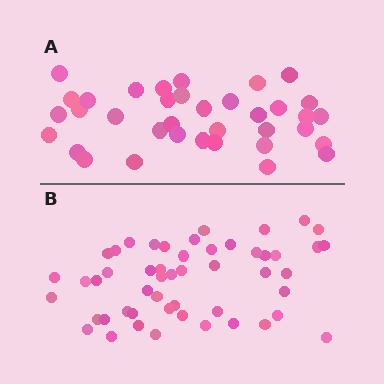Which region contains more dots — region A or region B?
Region B (the bottom region) has more dots.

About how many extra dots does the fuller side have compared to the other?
Region B has approximately 15 more dots than region A.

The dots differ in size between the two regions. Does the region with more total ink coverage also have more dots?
No. Region A has more total ink coverage because its dots are larger, but region B actually contains more individual dots. Total area can be misleading — the number of items is what matters here.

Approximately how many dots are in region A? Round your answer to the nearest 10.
About 40 dots. (The exact count is 36, which rounds to 40.)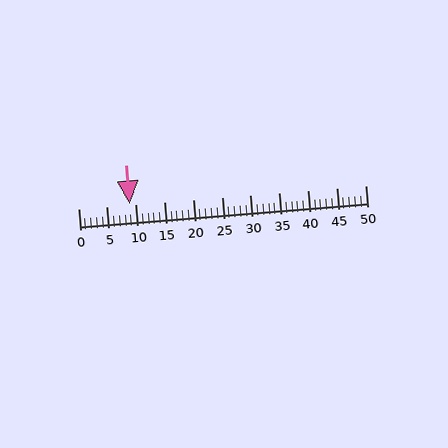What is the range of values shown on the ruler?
The ruler shows values from 0 to 50.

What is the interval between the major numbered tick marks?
The major tick marks are spaced 5 units apart.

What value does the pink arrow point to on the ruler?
The pink arrow points to approximately 9.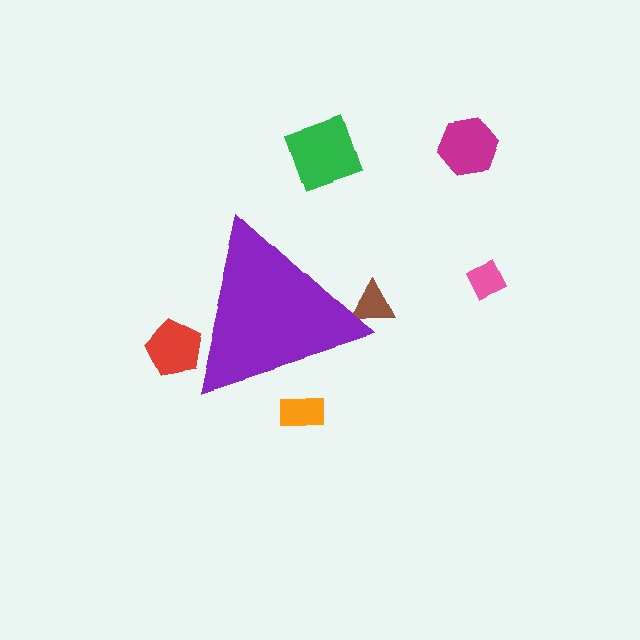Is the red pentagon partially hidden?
Yes, the red pentagon is partially hidden behind the purple triangle.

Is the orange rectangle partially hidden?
Yes, the orange rectangle is partially hidden behind the purple triangle.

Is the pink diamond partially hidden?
No, the pink diamond is fully visible.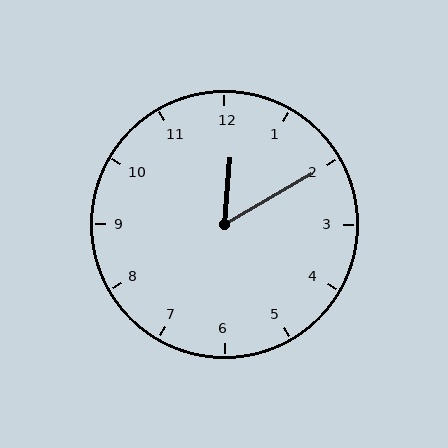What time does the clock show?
12:10.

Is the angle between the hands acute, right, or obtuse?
It is acute.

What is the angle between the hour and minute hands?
Approximately 55 degrees.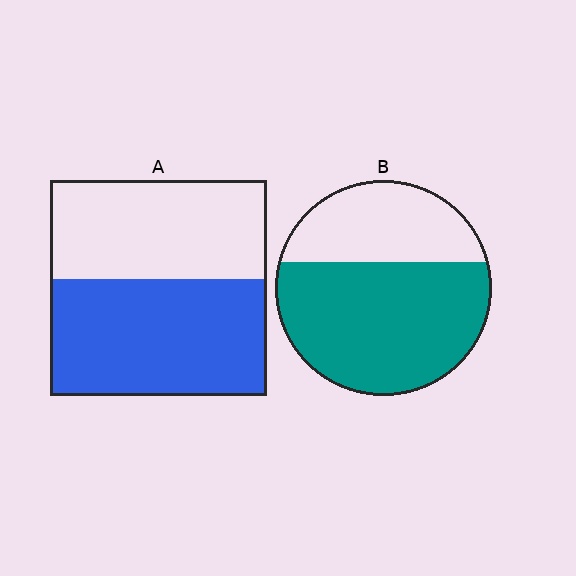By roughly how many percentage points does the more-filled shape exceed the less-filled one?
By roughly 10 percentage points (B over A).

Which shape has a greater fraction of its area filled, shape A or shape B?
Shape B.